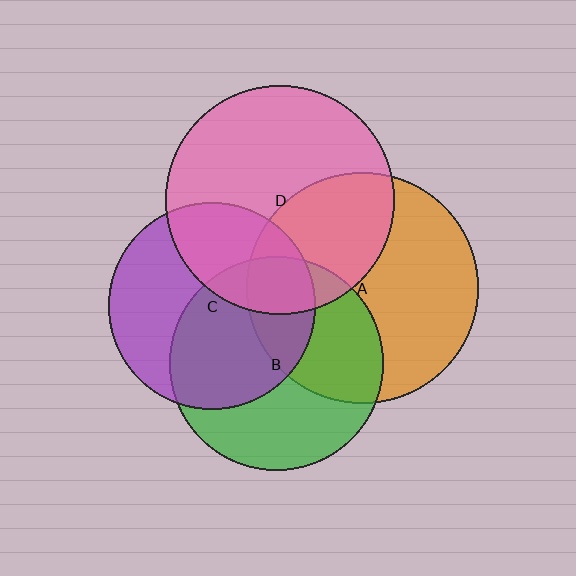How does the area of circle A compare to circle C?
Approximately 1.2 times.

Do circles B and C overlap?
Yes.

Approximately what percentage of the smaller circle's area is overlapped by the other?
Approximately 50%.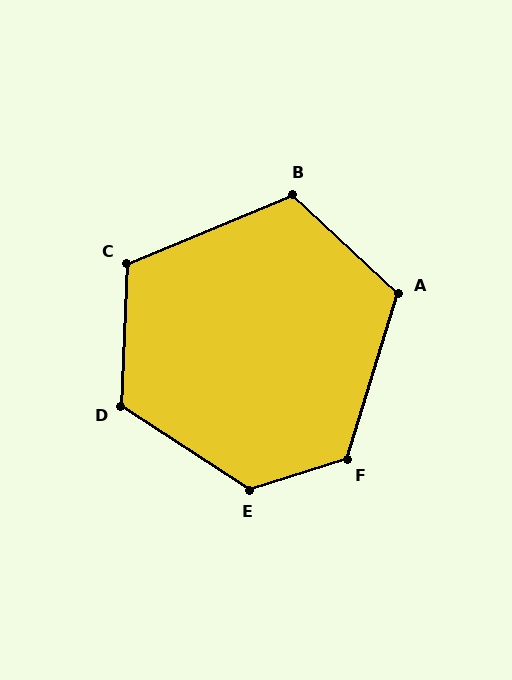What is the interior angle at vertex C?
Approximately 115 degrees (obtuse).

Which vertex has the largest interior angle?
E, at approximately 129 degrees.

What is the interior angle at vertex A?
Approximately 116 degrees (obtuse).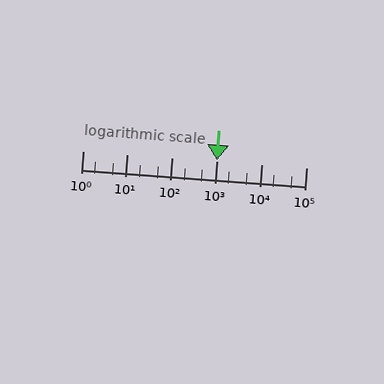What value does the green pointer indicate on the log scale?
The pointer indicates approximately 1000.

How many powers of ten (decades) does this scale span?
The scale spans 5 decades, from 1 to 100000.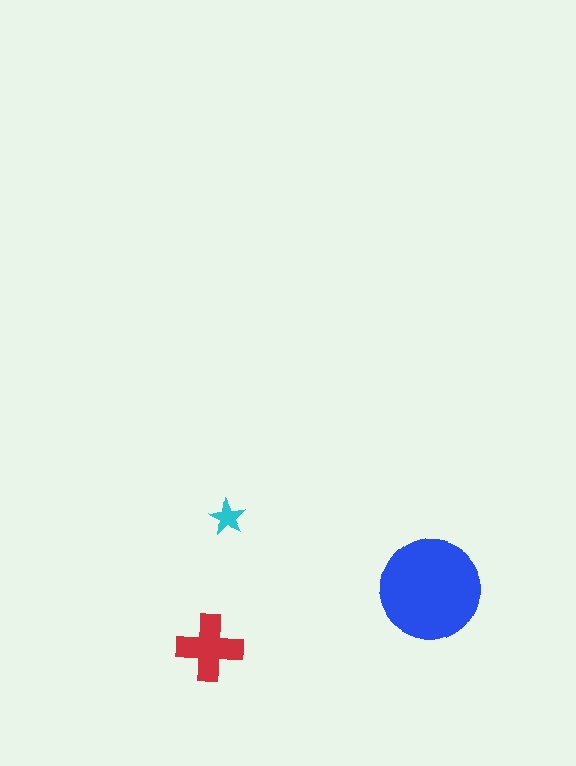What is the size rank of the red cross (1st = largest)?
2nd.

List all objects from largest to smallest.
The blue circle, the red cross, the cyan star.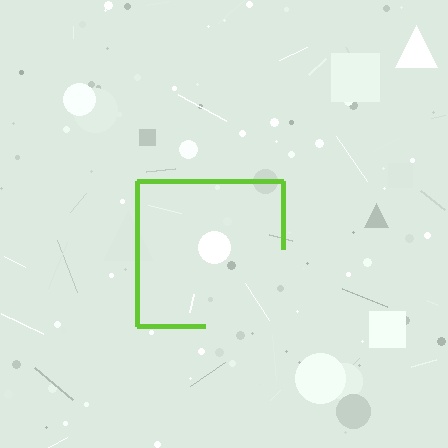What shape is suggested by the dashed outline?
The dashed outline suggests a square.